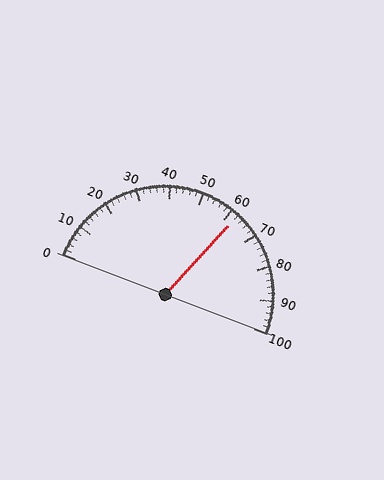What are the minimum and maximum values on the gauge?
The gauge ranges from 0 to 100.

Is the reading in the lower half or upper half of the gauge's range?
The reading is in the upper half of the range (0 to 100).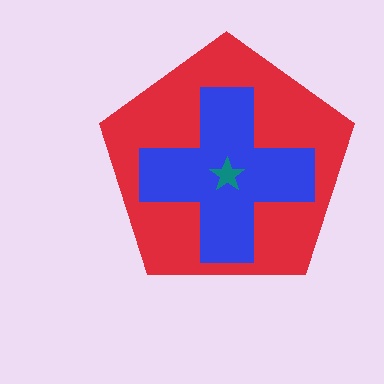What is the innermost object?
The teal star.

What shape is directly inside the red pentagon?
The blue cross.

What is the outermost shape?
The red pentagon.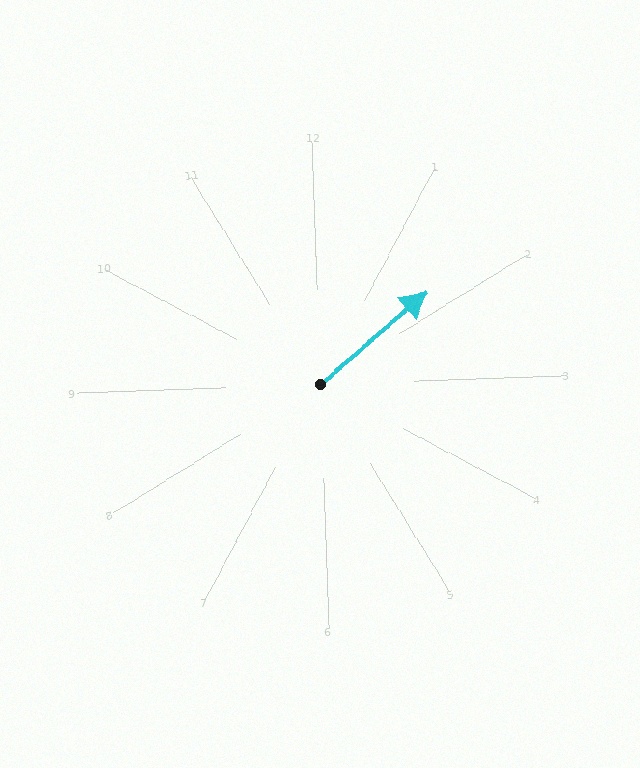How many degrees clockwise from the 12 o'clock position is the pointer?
Approximately 51 degrees.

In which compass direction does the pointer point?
Northeast.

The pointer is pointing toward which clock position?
Roughly 2 o'clock.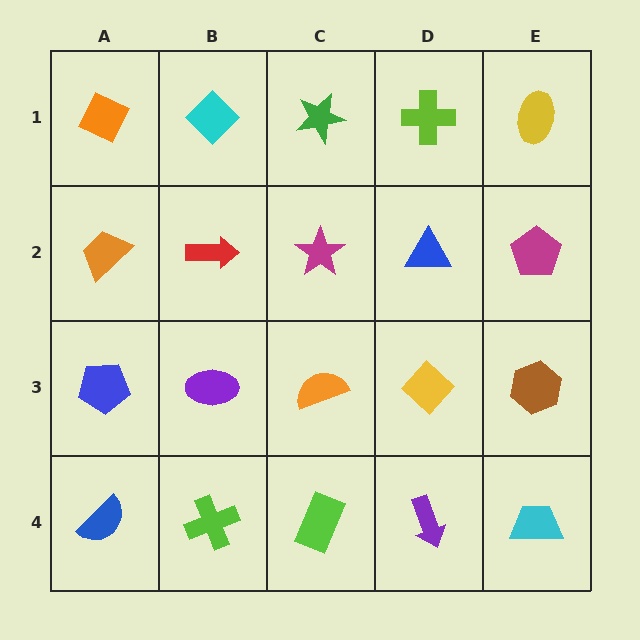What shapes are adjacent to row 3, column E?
A magenta pentagon (row 2, column E), a cyan trapezoid (row 4, column E), a yellow diamond (row 3, column D).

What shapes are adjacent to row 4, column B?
A purple ellipse (row 3, column B), a blue semicircle (row 4, column A), a lime rectangle (row 4, column C).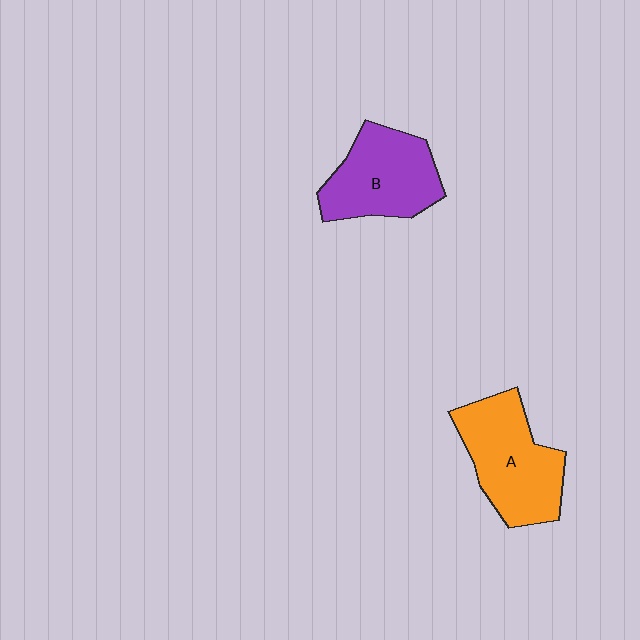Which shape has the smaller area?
Shape B (purple).